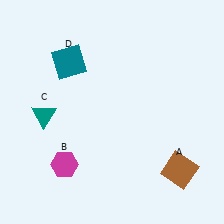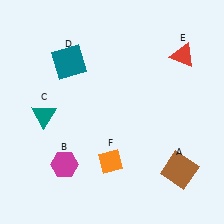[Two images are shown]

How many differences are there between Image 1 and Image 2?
There are 2 differences between the two images.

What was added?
A red triangle (E), an orange diamond (F) were added in Image 2.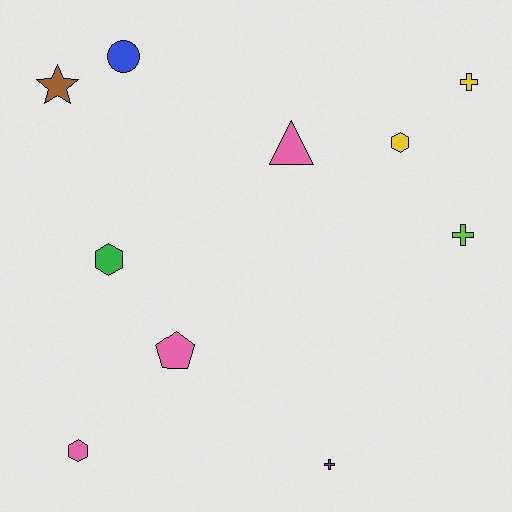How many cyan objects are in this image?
There are no cyan objects.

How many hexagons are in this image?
There are 3 hexagons.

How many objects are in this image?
There are 10 objects.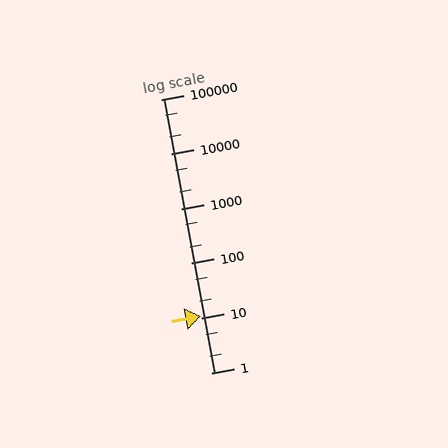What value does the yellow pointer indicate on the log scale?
The pointer indicates approximately 11.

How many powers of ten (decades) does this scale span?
The scale spans 5 decades, from 1 to 100000.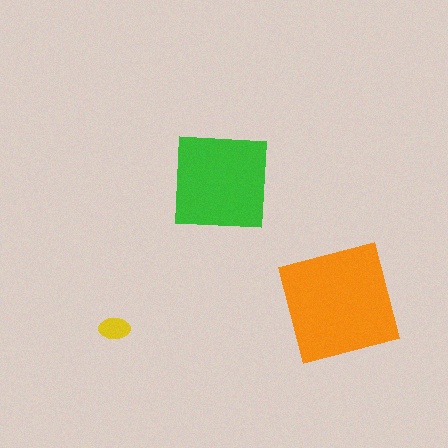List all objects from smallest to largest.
The yellow ellipse, the green square, the orange square.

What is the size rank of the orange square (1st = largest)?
1st.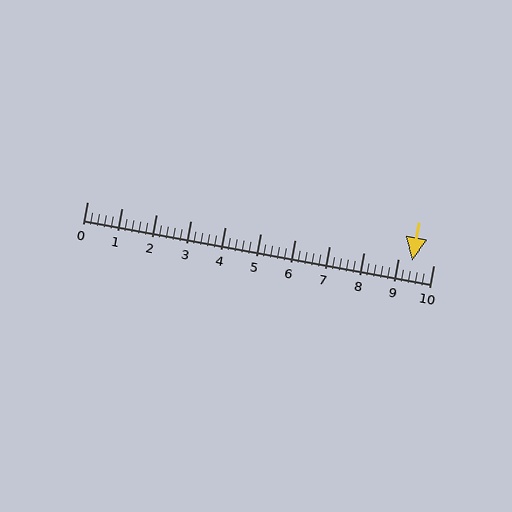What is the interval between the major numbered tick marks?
The major tick marks are spaced 1 units apart.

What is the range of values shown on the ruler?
The ruler shows values from 0 to 10.